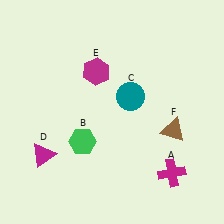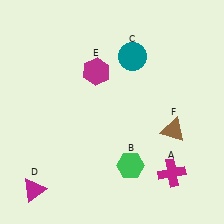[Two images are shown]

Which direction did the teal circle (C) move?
The teal circle (C) moved up.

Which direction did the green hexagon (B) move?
The green hexagon (B) moved right.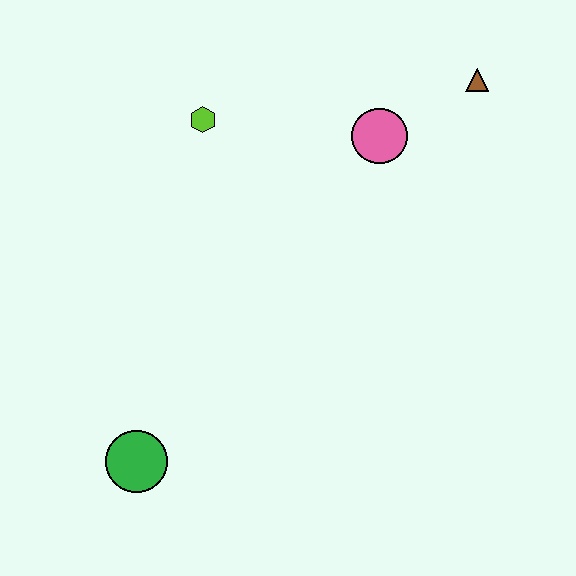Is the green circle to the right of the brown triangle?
No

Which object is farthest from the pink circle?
The green circle is farthest from the pink circle.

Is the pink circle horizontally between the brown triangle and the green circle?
Yes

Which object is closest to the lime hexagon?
The pink circle is closest to the lime hexagon.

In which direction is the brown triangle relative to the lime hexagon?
The brown triangle is to the right of the lime hexagon.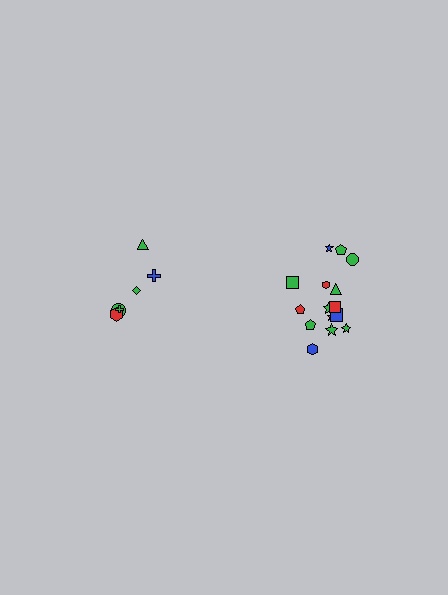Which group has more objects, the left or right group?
The right group.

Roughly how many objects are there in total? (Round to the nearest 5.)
Roughly 20 objects in total.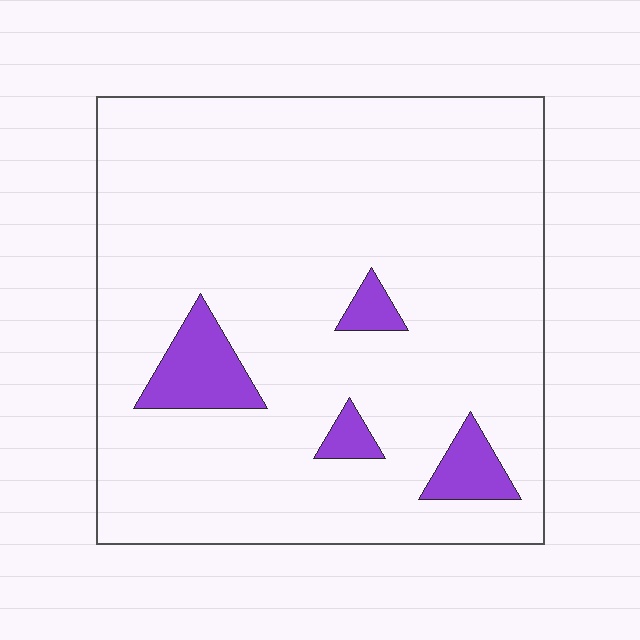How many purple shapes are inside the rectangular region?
4.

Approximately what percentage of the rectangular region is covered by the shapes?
Approximately 10%.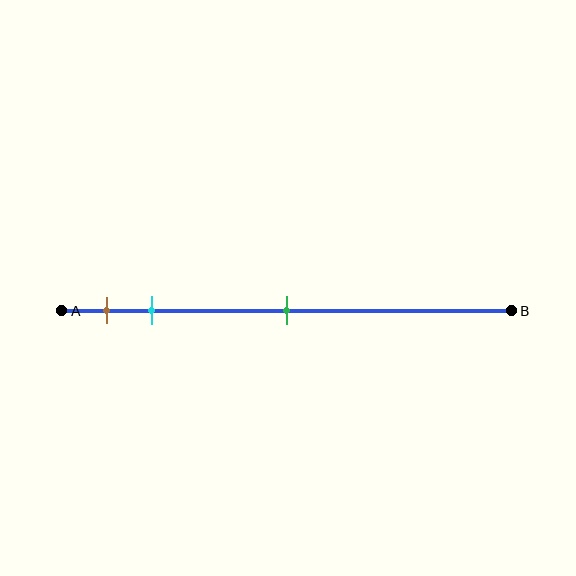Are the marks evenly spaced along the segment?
No, the marks are not evenly spaced.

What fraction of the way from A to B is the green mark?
The green mark is approximately 50% (0.5) of the way from A to B.